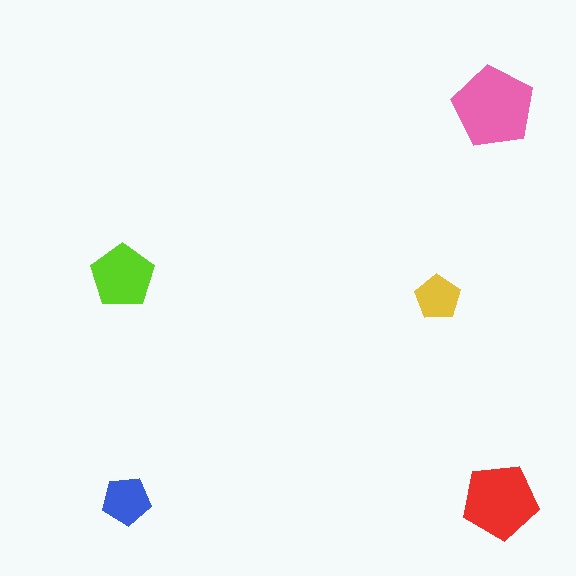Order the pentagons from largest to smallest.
the pink one, the red one, the lime one, the blue one, the yellow one.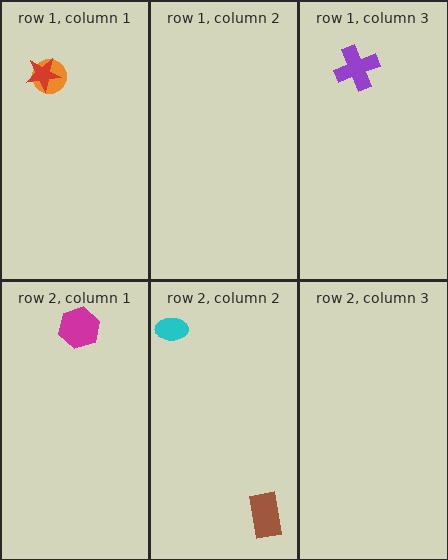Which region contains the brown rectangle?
The row 2, column 2 region.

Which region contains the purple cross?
The row 1, column 3 region.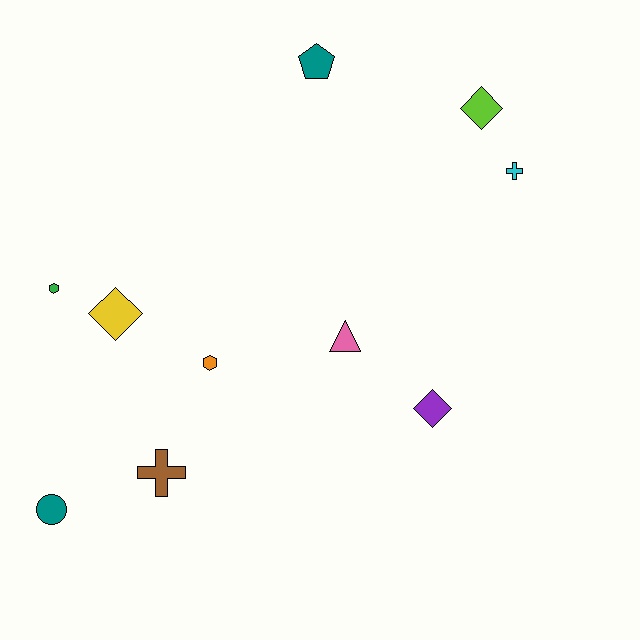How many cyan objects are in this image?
There is 1 cyan object.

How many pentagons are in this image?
There is 1 pentagon.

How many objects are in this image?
There are 10 objects.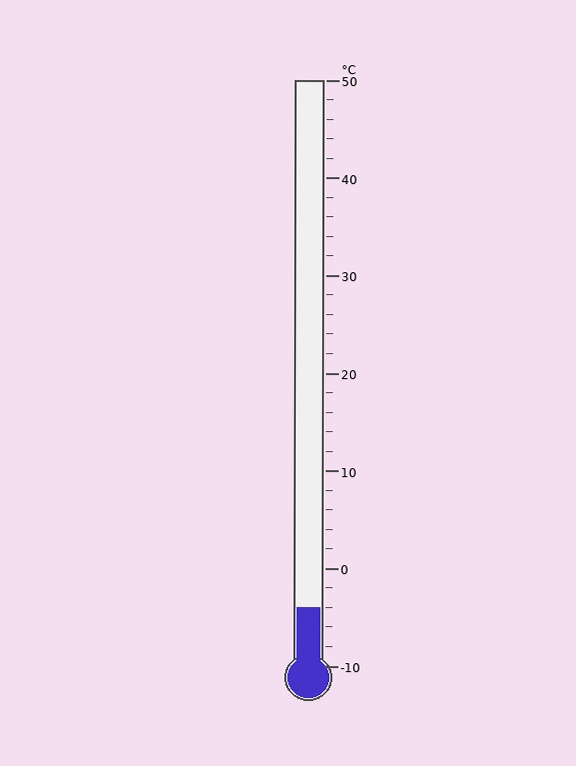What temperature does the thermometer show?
The thermometer shows approximately -4°C.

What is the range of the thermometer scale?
The thermometer scale ranges from -10°C to 50°C.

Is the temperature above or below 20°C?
The temperature is below 20°C.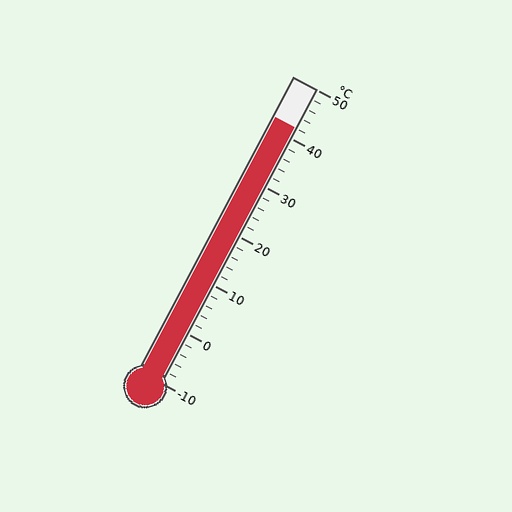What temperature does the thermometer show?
The thermometer shows approximately 42°C.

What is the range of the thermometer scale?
The thermometer scale ranges from -10°C to 50°C.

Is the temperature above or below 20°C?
The temperature is above 20°C.